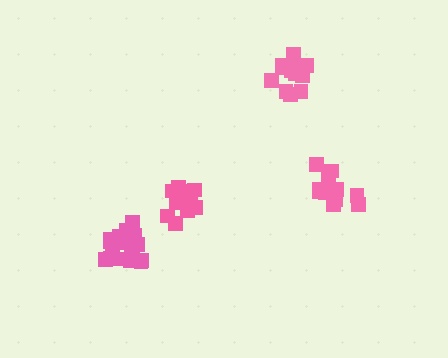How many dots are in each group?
Group 1: 13 dots, Group 2: 17 dots, Group 3: 14 dots, Group 4: 14 dots (58 total).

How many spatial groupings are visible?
There are 4 spatial groupings.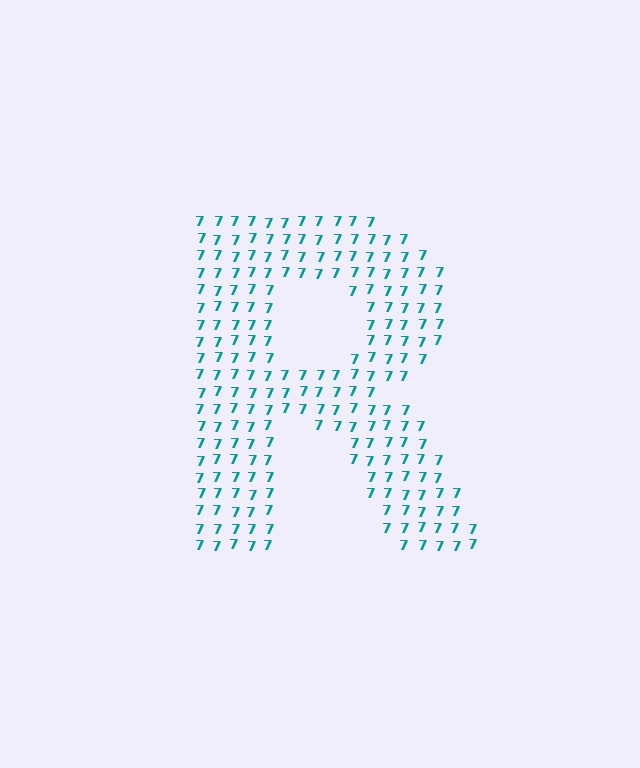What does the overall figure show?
The overall figure shows the letter R.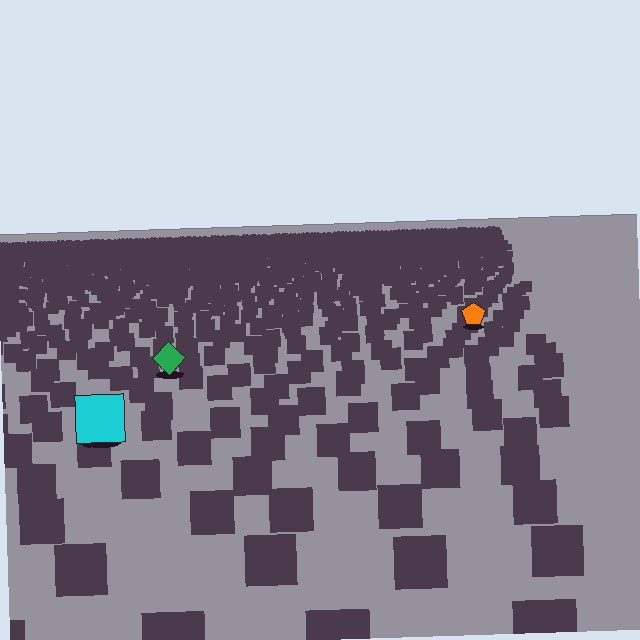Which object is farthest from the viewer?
The orange pentagon is farthest from the viewer. It appears smaller and the ground texture around it is denser.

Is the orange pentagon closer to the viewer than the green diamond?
No. The green diamond is closer — you can tell from the texture gradient: the ground texture is coarser near it.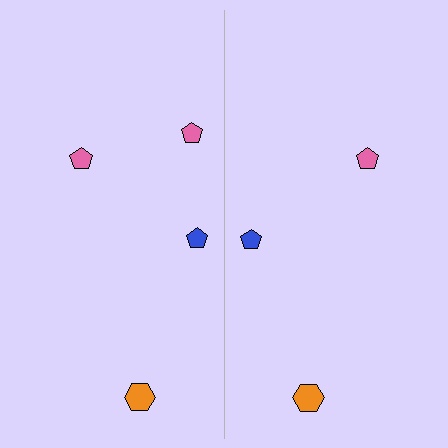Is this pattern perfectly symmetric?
No, the pattern is not perfectly symmetric. A pink pentagon is missing from the right side.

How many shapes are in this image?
There are 7 shapes in this image.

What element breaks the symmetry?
A pink pentagon is missing from the right side.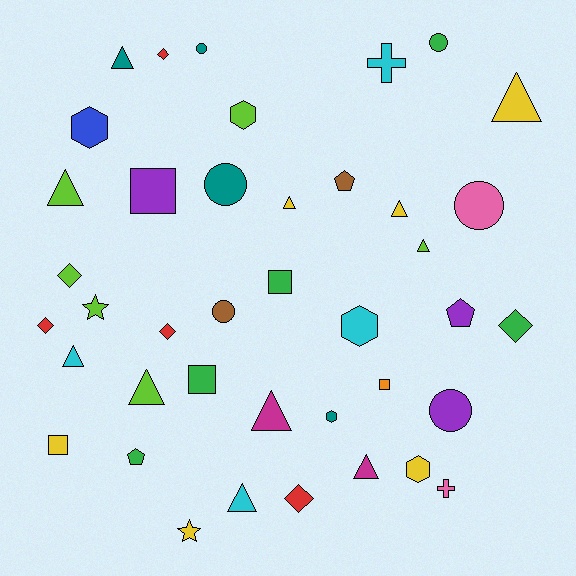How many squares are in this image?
There are 5 squares.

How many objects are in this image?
There are 40 objects.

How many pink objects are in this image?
There are 2 pink objects.